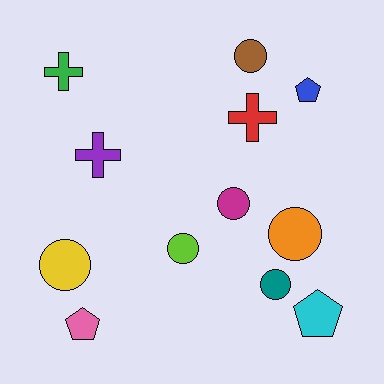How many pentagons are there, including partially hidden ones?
There are 3 pentagons.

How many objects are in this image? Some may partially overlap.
There are 12 objects.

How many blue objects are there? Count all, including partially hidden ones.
There is 1 blue object.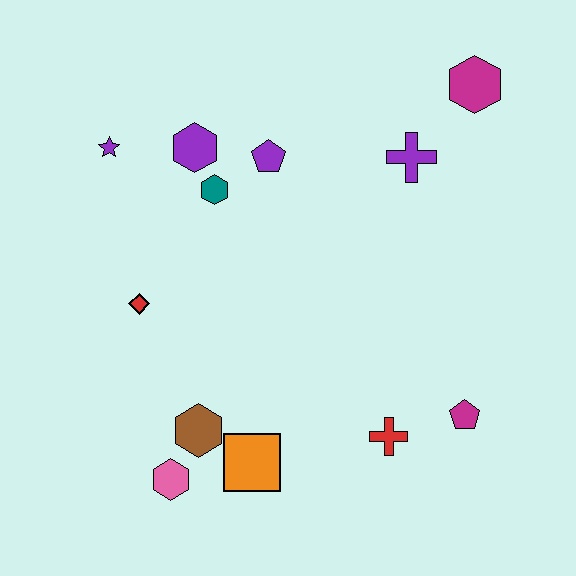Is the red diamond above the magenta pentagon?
Yes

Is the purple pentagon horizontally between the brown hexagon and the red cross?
Yes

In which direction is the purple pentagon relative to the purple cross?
The purple pentagon is to the left of the purple cross.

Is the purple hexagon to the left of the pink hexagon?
No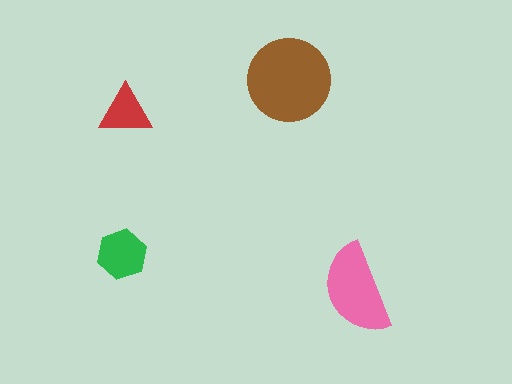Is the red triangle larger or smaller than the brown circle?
Smaller.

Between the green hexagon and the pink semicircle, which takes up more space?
The pink semicircle.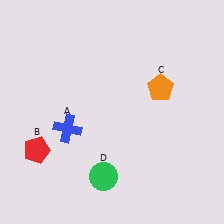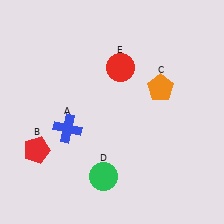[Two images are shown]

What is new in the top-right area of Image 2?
A red circle (E) was added in the top-right area of Image 2.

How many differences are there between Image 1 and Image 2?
There is 1 difference between the two images.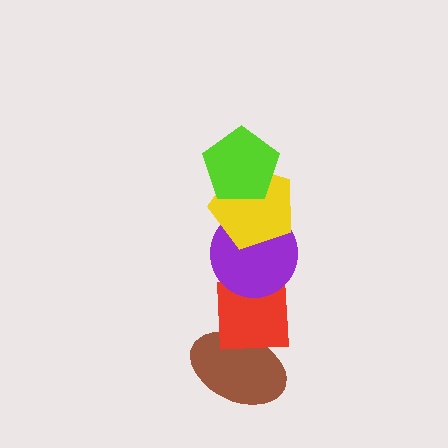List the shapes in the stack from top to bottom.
From top to bottom: the lime pentagon, the yellow pentagon, the purple circle, the red square, the brown ellipse.